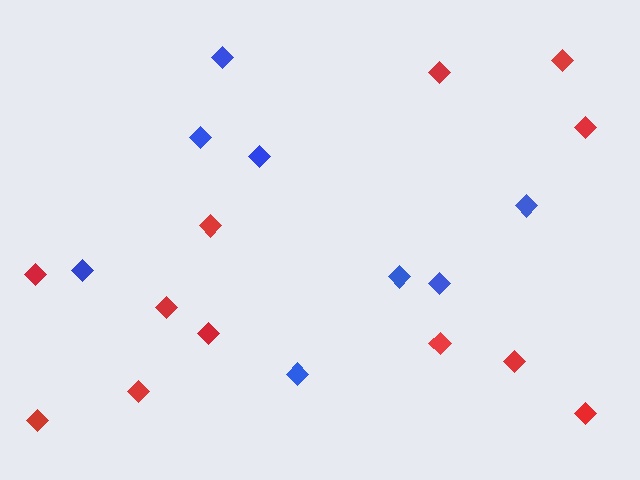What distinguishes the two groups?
There are 2 groups: one group of red diamonds (12) and one group of blue diamonds (8).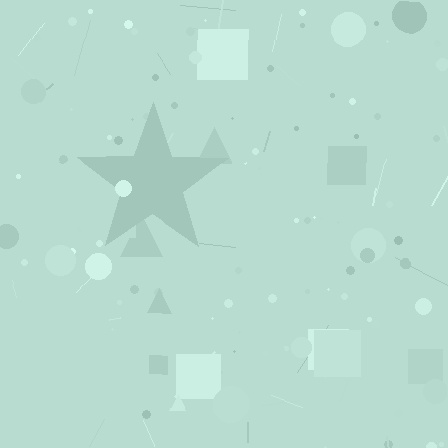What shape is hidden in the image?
A star is hidden in the image.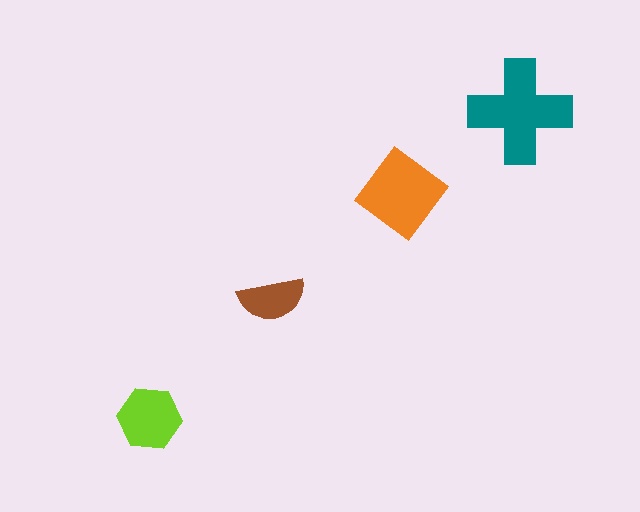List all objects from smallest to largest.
The brown semicircle, the lime hexagon, the orange diamond, the teal cross.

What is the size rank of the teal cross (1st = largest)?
1st.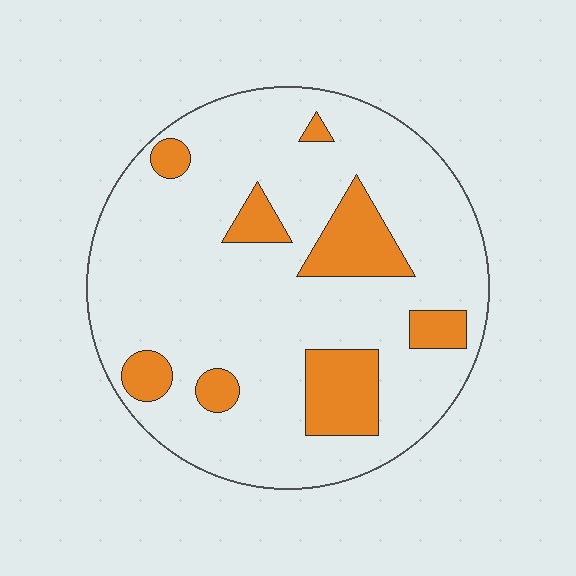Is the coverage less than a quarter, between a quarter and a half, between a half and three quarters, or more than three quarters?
Less than a quarter.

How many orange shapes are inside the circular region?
8.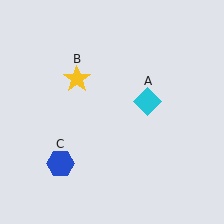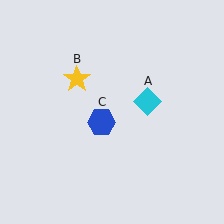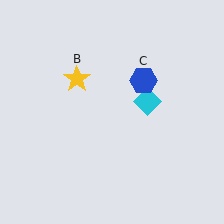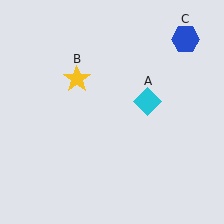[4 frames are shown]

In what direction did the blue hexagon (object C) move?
The blue hexagon (object C) moved up and to the right.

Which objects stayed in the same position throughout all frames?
Cyan diamond (object A) and yellow star (object B) remained stationary.